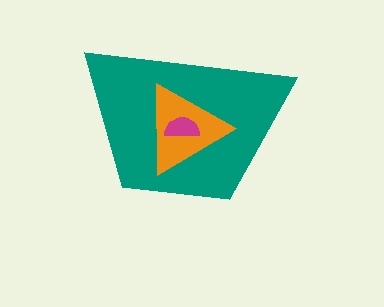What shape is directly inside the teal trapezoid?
The orange triangle.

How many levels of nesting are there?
3.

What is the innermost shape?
The magenta semicircle.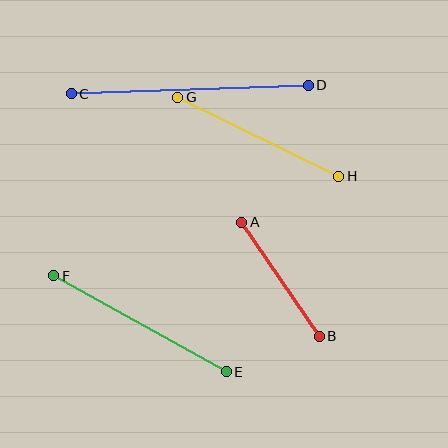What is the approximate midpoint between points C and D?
The midpoint is at approximately (190, 90) pixels.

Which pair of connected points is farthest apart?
Points C and D are farthest apart.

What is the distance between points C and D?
The distance is approximately 237 pixels.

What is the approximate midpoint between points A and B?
The midpoint is at approximately (281, 279) pixels.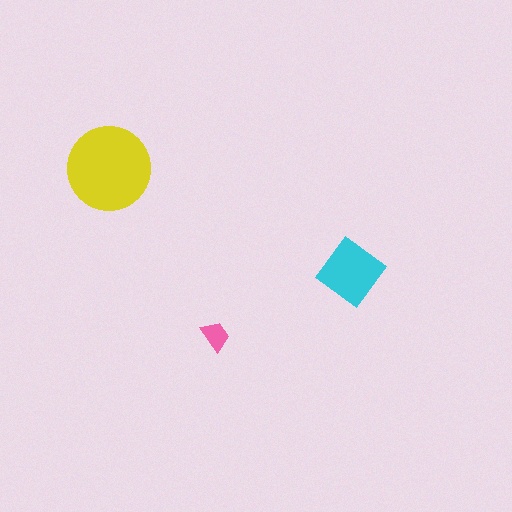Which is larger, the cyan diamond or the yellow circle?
The yellow circle.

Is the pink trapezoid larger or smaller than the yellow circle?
Smaller.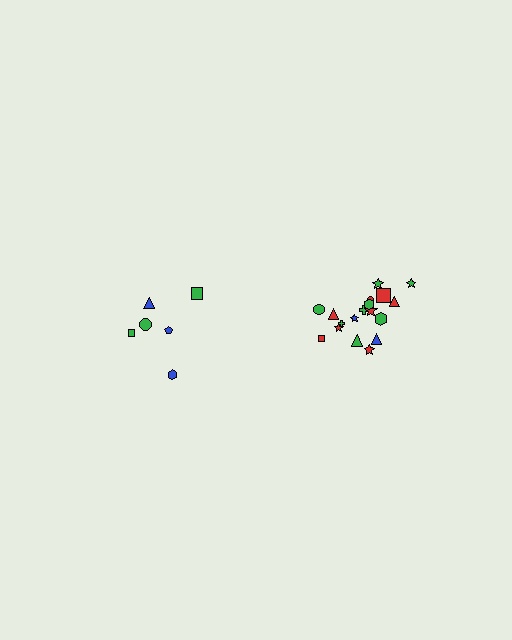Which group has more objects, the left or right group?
The right group.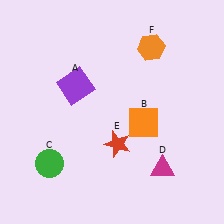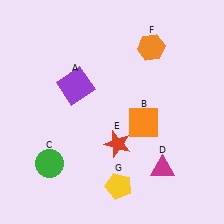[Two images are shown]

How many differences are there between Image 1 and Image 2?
There is 1 difference between the two images.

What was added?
A yellow pentagon (G) was added in Image 2.